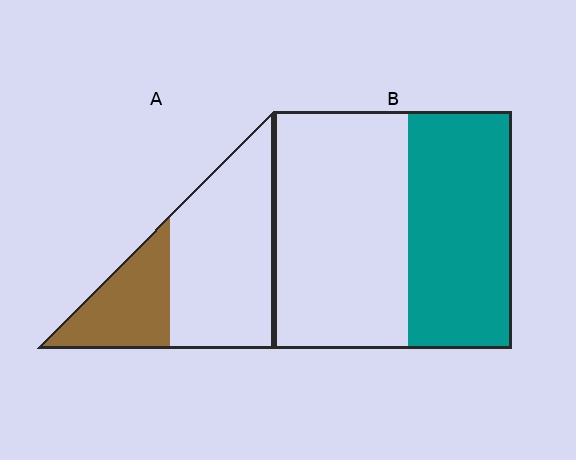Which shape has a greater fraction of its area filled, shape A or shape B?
Shape B.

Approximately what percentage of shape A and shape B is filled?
A is approximately 30% and B is approximately 45%.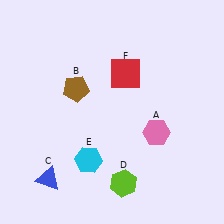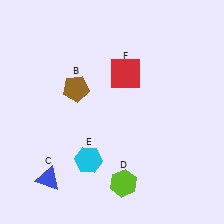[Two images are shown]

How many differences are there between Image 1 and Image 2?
There is 1 difference between the two images.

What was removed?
The pink hexagon (A) was removed in Image 2.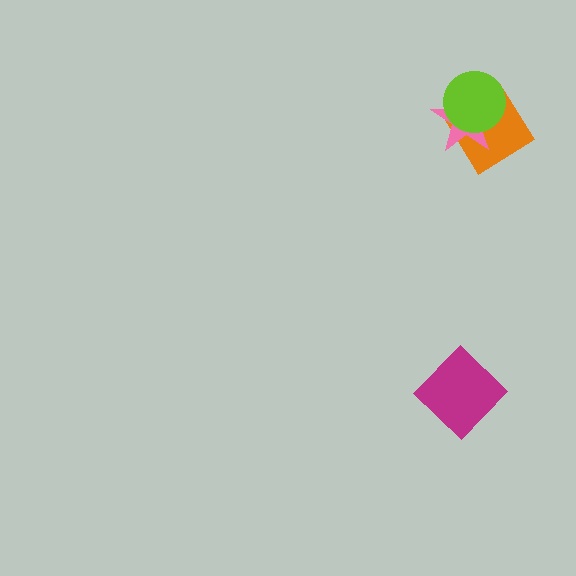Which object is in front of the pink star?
The lime circle is in front of the pink star.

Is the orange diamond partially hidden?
Yes, it is partially covered by another shape.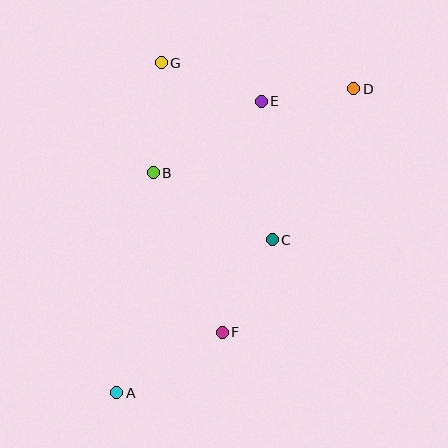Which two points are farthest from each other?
Points A and D are farthest from each other.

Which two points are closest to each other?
Points D and E are closest to each other.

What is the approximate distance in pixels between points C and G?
The distance between C and G is approximately 208 pixels.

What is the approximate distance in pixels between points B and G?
The distance between B and G is approximately 110 pixels.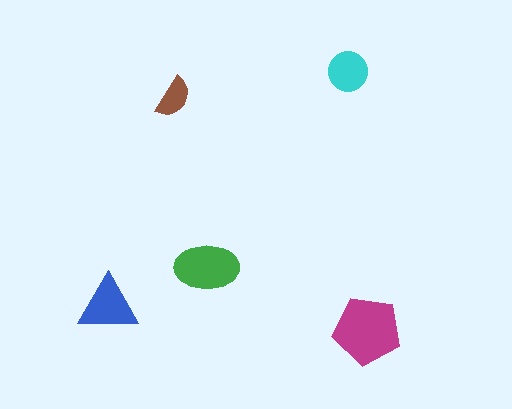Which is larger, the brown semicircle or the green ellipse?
The green ellipse.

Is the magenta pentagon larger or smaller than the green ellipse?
Larger.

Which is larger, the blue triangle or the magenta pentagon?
The magenta pentagon.